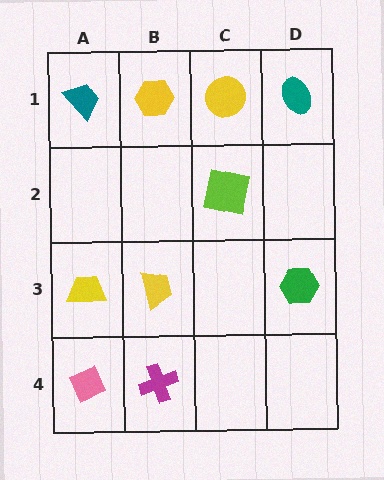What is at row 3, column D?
A green hexagon.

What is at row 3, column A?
A yellow trapezoid.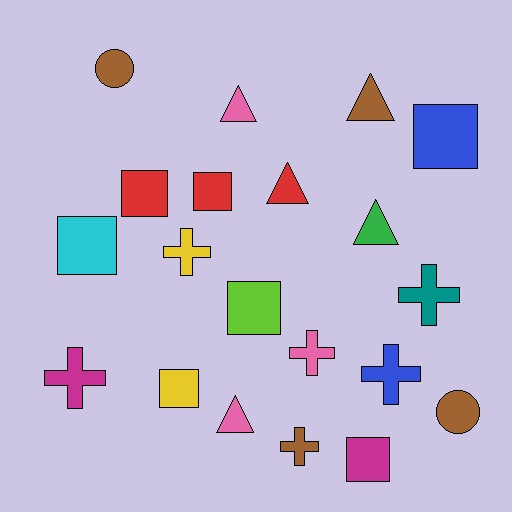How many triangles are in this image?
There are 5 triangles.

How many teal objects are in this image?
There is 1 teal object.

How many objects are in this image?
There are 20 objects.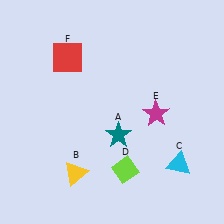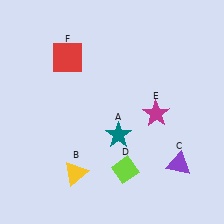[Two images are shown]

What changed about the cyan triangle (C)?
In Image 1, C is cyan. In Image 2, it changed to purple.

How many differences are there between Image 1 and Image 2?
There is 1 difference between the two images.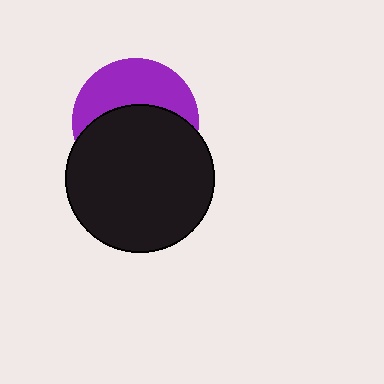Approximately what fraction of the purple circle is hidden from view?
Roughly 58% of the purple circle is hidden behind the black circle.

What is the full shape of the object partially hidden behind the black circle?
The partially hidden object is a purple circle.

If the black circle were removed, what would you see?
You would see the complete purple circle.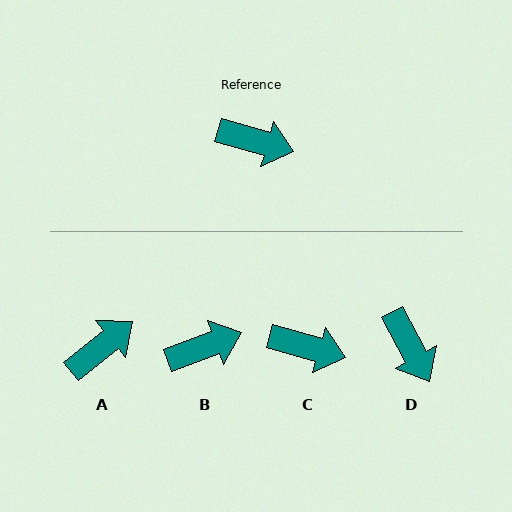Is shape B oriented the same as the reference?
No, it is off by about 37 degrees.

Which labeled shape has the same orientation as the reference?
C.